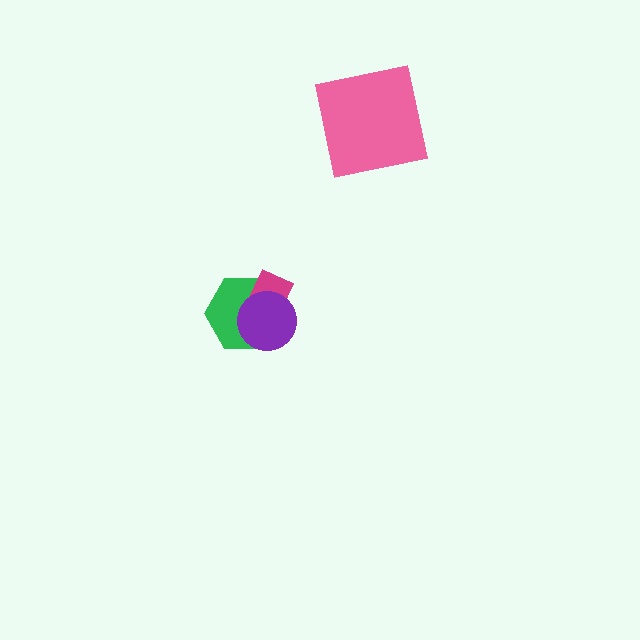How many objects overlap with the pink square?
0 objects overlap with the pink square.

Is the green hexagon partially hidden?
Yes, it is partially covered by another shape.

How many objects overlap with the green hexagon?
2 objects overlap with the green hexagon.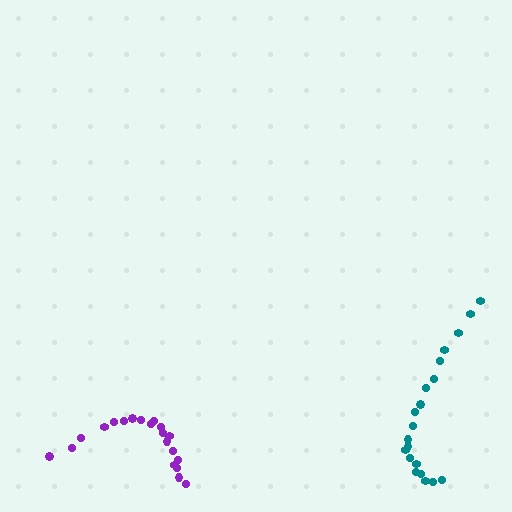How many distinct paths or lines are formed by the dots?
There are 2 distinct paths.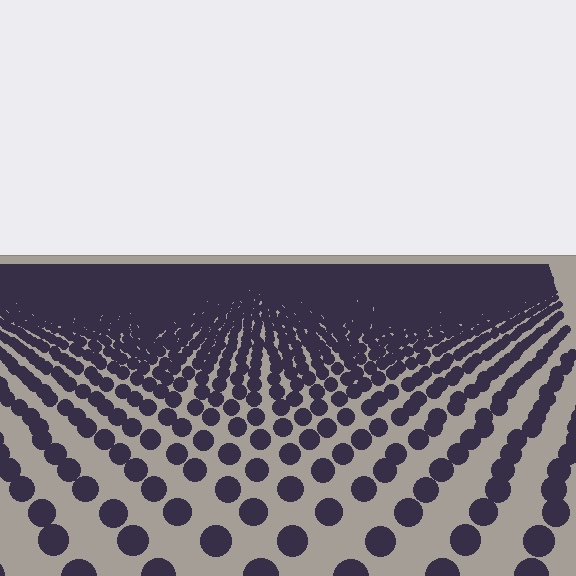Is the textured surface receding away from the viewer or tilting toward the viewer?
The surface is receding away from the viewer. Texture elements get smaller and denser toward the top.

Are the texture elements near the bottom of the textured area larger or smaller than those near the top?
Larger. Near the bottom, elements are closer to the viewer and appear at a bigger on-screen size.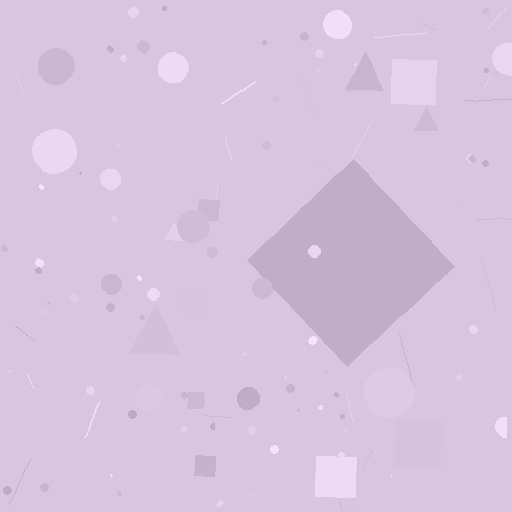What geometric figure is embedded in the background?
A diamond is embedded in the background.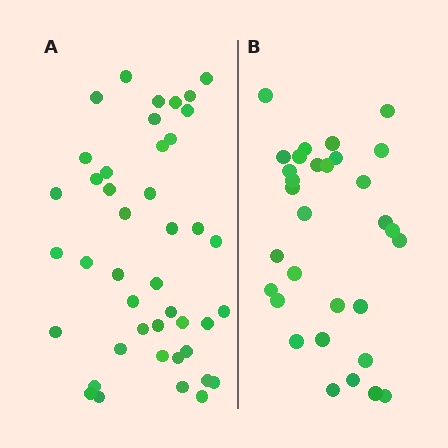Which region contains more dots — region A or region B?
Region A (the left region) has more dots.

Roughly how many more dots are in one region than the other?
Region A has roughly 12 or so more dots than region B.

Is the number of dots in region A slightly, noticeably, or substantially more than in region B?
Region A has noticeably more, but not dramatically so. The ratio is roughly 1.4 to 1.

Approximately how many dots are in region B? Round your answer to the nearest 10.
About 30 dots. (The exact count is 31, which rounds to 30.)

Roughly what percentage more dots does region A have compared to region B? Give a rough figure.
About 40% more.